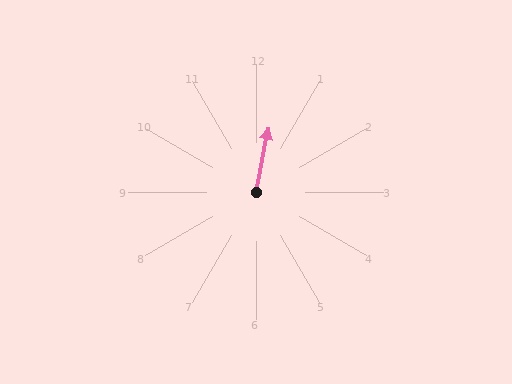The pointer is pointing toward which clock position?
Roughly 12 o'clock.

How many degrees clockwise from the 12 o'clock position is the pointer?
Approximately 11 degrees.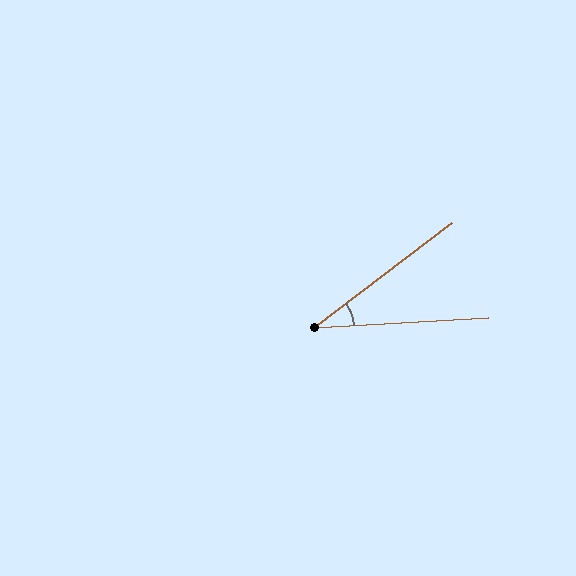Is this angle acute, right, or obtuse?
It is acute.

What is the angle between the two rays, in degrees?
Approximately 34 degrees.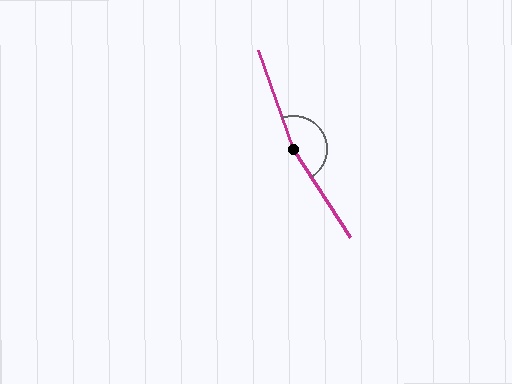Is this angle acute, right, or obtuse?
It is obtuse.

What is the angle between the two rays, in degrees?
Approximately 167 degrees.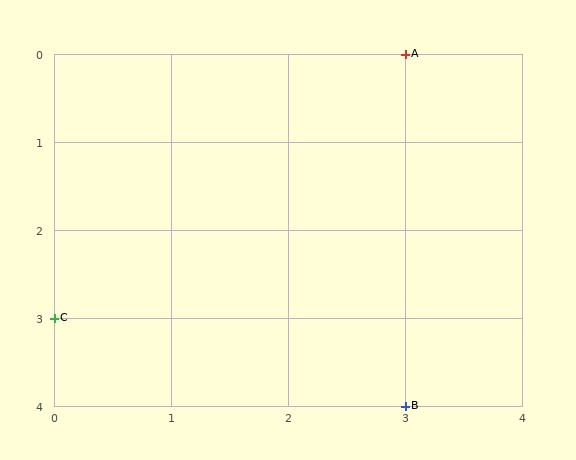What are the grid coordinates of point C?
Point C is at grid coordinates (0, 3).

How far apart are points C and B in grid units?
Points C and B are 3 columns and 1 row apart (about 3.2 grid units diagonally).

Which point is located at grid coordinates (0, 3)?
Point C is at (0, 3).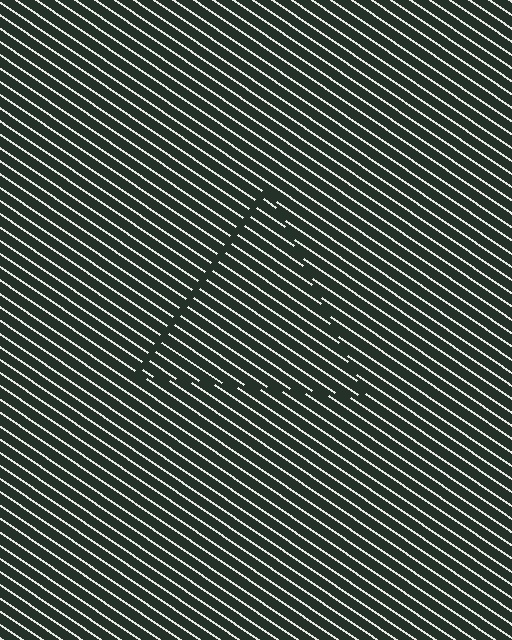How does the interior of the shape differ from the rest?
The interior of the shape contains the same grating, shifted by half a period — the contour is defined by the phase discontinuity where line-ends from the inner and outer gratings abut.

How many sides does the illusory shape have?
3 sides — the line-ends trace a triangle.